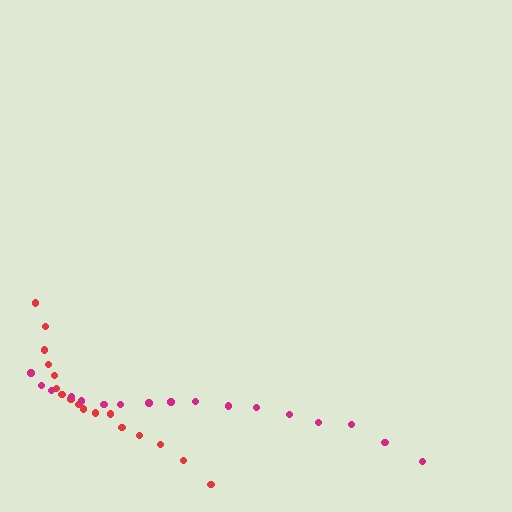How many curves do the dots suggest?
There are 2 distinct paths.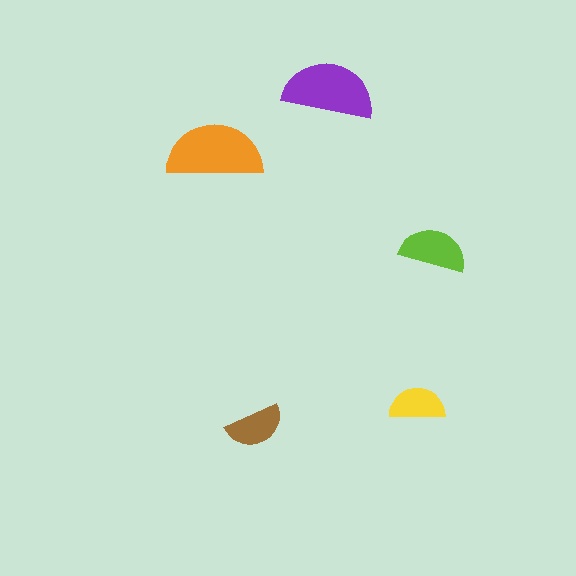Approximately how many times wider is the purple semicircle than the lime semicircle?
About 1.5 times wider.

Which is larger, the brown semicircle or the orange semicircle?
The orange one.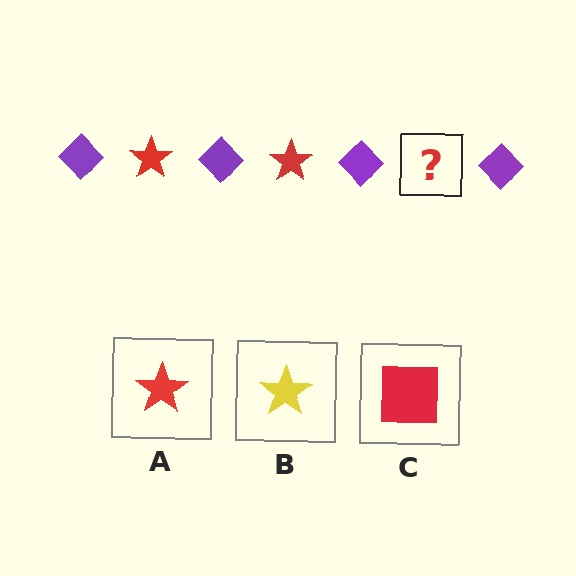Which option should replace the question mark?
Option A.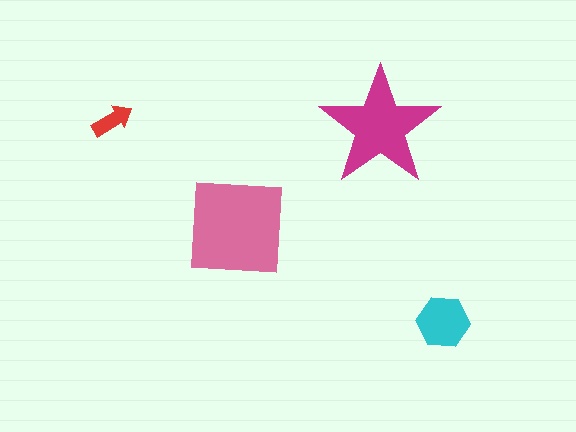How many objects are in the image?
There are 4 objects in the image.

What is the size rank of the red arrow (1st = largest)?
4th.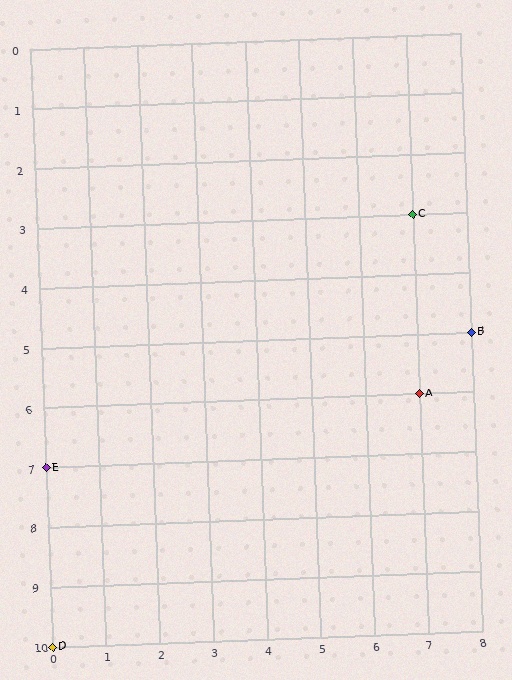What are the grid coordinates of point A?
Point A is at grid coordinates (7, 6).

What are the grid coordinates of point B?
Point B is at grid coordinates (8, 5).